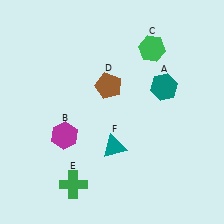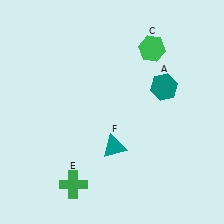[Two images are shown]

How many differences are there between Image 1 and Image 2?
There are 2 differences between the two images.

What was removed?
The magenta hexagon (B), the brown pentagon (D) were removed in Image 2.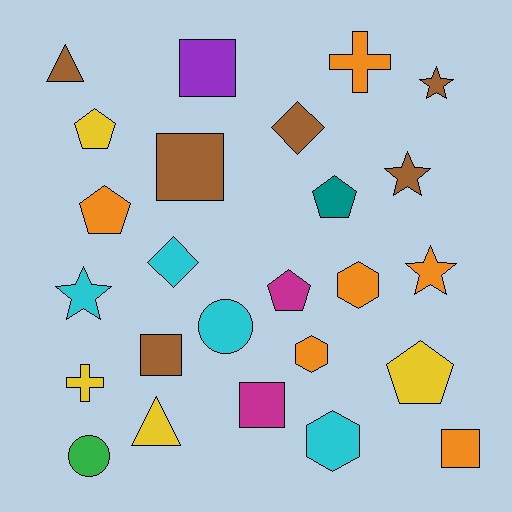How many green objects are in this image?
There is 1 green object.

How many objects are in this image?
There are 25 objects.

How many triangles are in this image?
There are 2 triangles.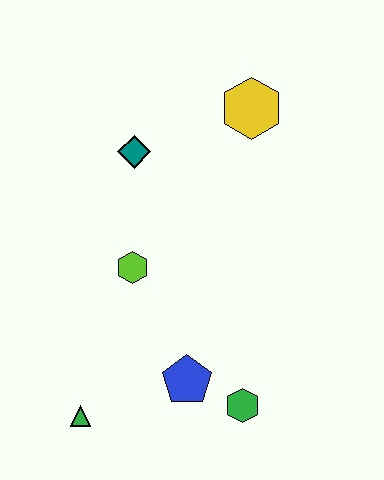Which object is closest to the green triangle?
The blue pentagon is closest to the green triangle.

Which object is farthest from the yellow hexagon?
The green triangle is farthest from the yellow hexagon.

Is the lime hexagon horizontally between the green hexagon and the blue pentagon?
No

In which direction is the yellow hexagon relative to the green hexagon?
The yellow hexagon is above the green hexagon.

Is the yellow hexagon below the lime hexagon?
No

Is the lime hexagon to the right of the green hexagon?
No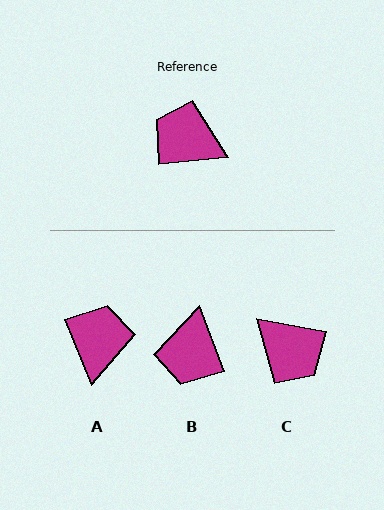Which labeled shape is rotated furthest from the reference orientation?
C, about 163 degrees away.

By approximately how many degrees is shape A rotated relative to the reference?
Approximately 74 degrees clockwise.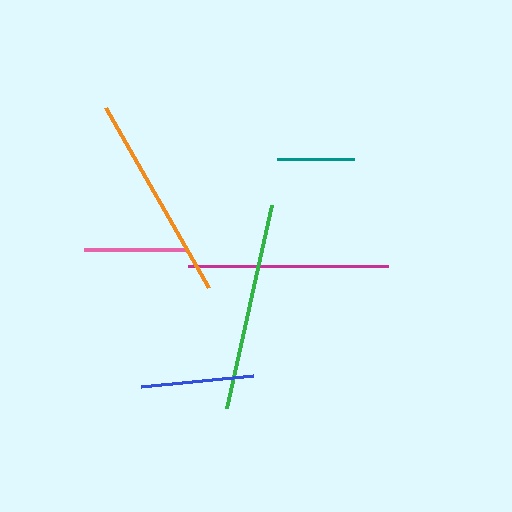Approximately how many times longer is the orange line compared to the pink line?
The orange line is approximately 2.0 times the length of the pink line.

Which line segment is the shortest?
The teal line is the shortest at approximately 76 pixels.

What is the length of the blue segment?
The blue segment is approximately 112 pixels long.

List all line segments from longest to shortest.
From longest to shortest: green, orange, magenta, blue, pink, teal.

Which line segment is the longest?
The green line is the longest at approximately 208 pixels.